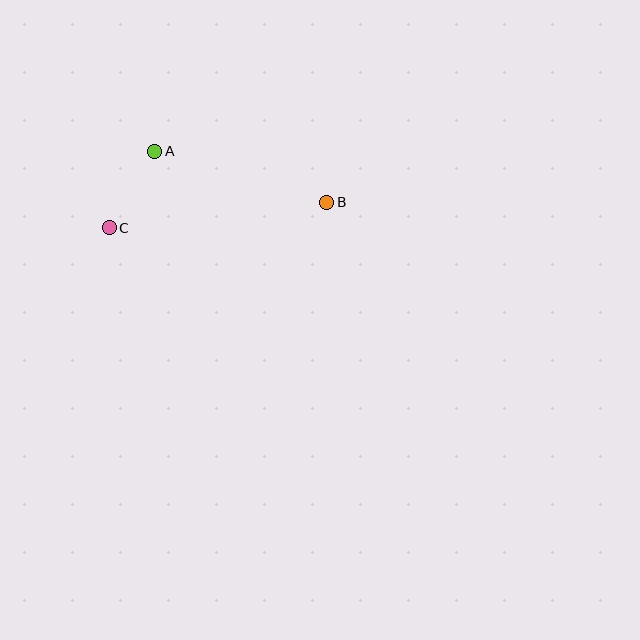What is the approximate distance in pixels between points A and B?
The distance between A and B is approximately 180 pixels.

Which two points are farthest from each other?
Points B and C are farthest from each other.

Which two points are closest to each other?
Points A and C are closest to each other.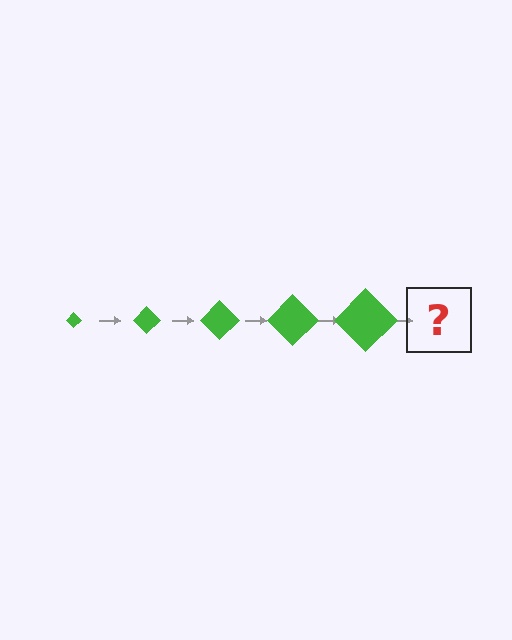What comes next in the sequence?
The next element should be a green diamond, larger than the previous one.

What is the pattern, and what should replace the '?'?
The pattern is that the diamond gets progressively larger each step. The '?' should be a green diamond, larger than the previous one.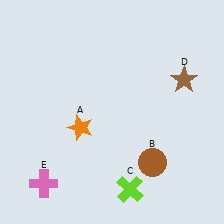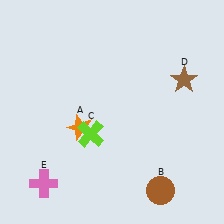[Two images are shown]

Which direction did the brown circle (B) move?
The brown circle (B) moved down.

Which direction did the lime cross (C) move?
The lime cross (C) moved up.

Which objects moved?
The objects that moved are: the brown circle (B), the lime cross (C).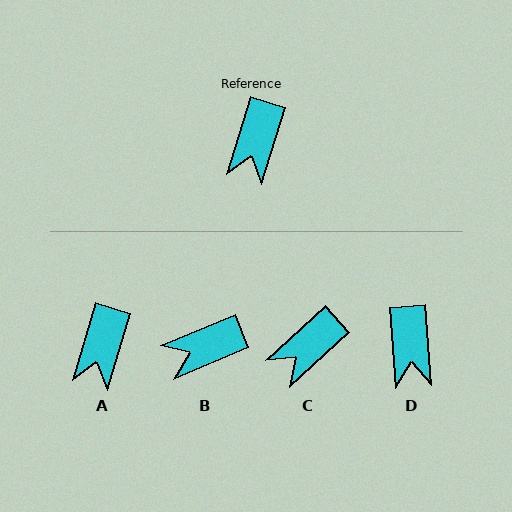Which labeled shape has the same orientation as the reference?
A.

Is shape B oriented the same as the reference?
No, it is off by about 51 degrees.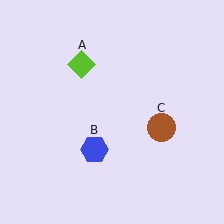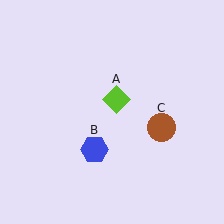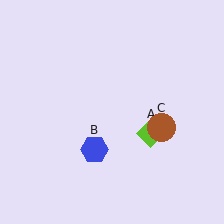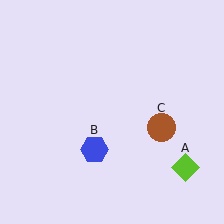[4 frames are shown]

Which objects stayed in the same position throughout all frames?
Blue hexagon (object B) and brown circle (object C) remained stationary.